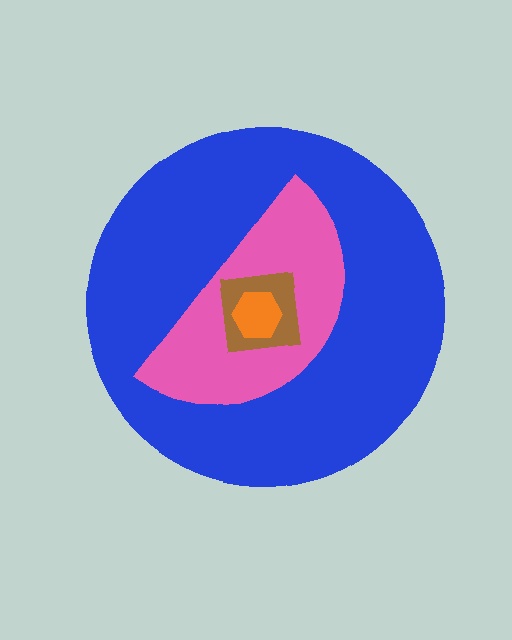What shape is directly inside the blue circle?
The pink semicircle.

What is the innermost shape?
The orange hexagon.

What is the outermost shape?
The blue circle.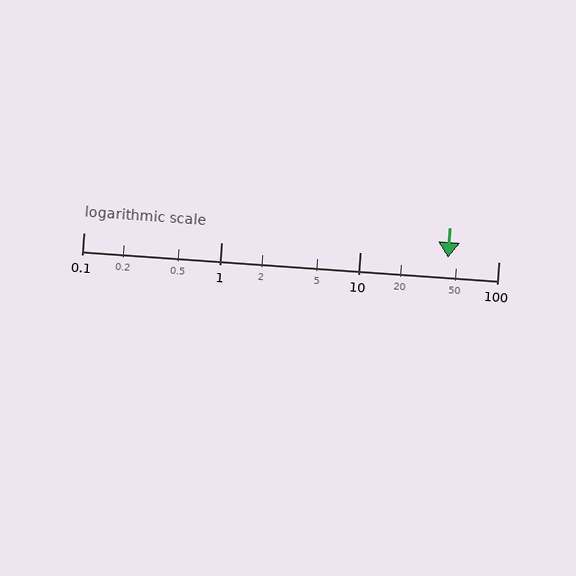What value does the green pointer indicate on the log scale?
The pointer indicates approximately 43.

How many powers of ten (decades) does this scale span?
The scale spans 3 decades, from 0.1 to 100.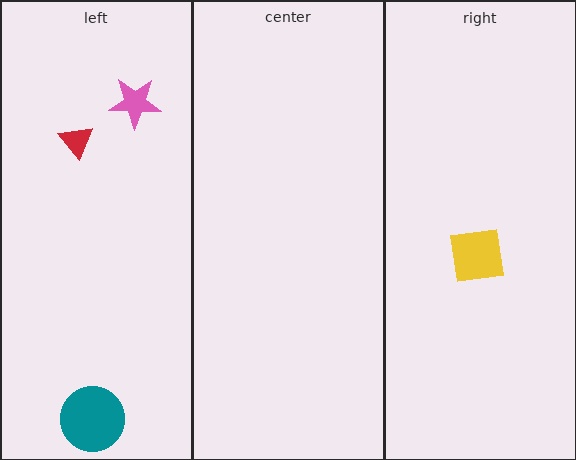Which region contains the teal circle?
The left region.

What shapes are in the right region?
The yellow square.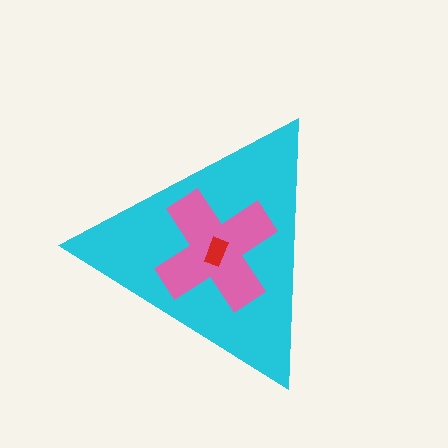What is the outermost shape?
The cyan triangle.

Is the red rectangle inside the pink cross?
Yes.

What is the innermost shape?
The red rectangle.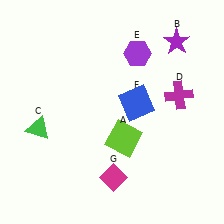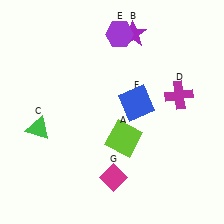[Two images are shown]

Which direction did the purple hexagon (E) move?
The purple hexagon (E) moved up.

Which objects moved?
The objects that moved are: the purple star (B), the purple hexagon (E).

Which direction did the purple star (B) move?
The purple star (B) moved left.